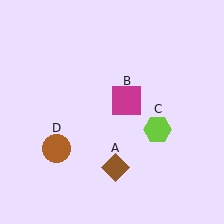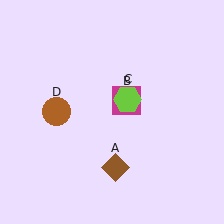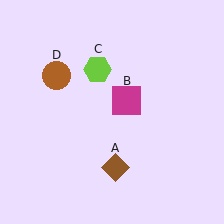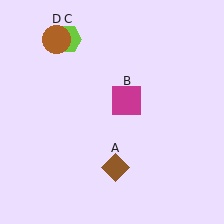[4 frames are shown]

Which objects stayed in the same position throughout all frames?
Brown diamond (object A) and magenta square (object B) remained stationary.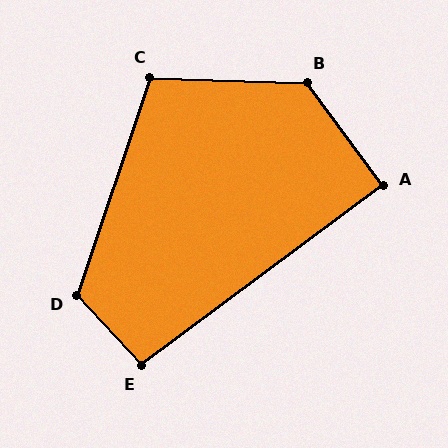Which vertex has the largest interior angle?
B, at approximately 128 degrees.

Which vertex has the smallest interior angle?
A, at approximately 90 degrees.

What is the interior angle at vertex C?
Approximately 107 degrees (obtuse).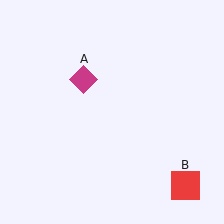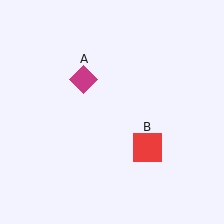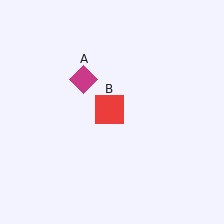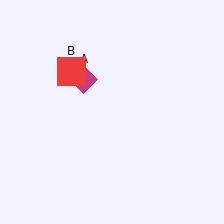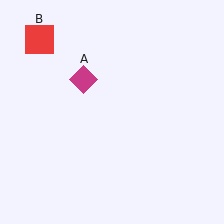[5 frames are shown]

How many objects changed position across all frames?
1 object changed position: red square (object B).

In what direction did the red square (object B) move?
The red square (object B) moved up and to the left.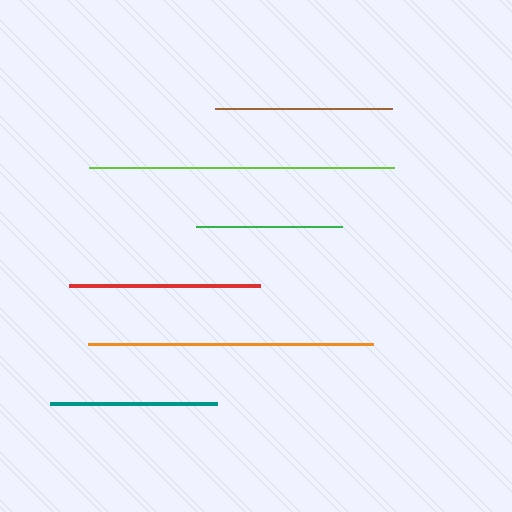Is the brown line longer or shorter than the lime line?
The lime line is longer than the brown line.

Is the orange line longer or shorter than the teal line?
The orange line is longer than the teal line.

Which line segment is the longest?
The lime line is the longest at approximately 305 pixels.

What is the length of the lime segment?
The lime segment is approximately 305 pixels long.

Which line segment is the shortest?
The green line is the shortest at approximately 146 pixels.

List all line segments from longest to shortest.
From longest to shortest: lime, orange, red, brown, teal, green.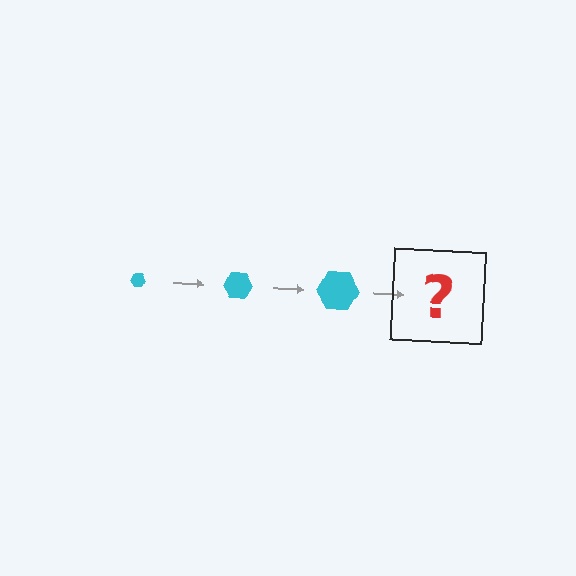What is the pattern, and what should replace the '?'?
The pattern is that the hexagon gets progressively larger each step. The '?' should be a cyan hexagon, larger than the previous one.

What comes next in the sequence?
The next element should be a cyan hexagon, larger than the previous one.